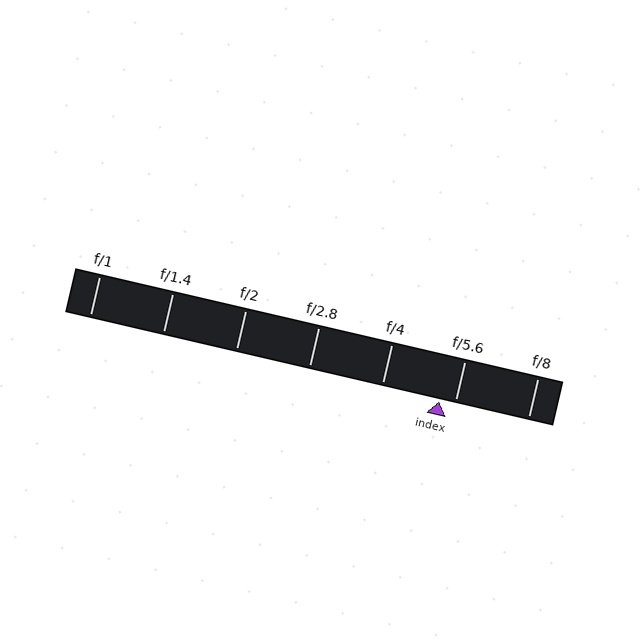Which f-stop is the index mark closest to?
The index mark is closest to f/5.6.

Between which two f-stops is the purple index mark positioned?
The index mark is between f/4 and f/5.6.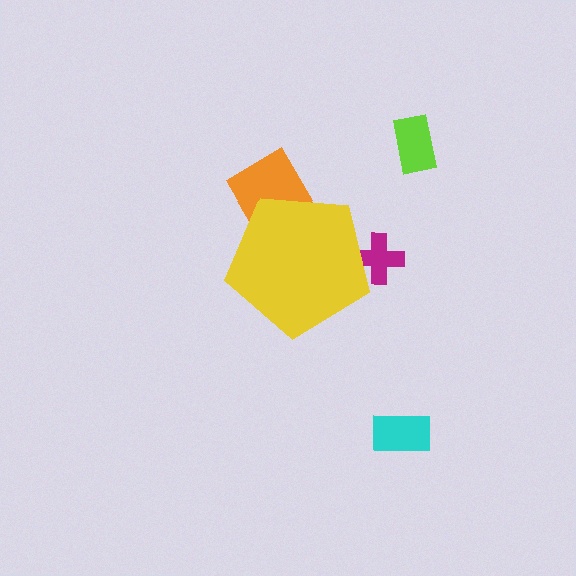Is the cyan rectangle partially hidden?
No, the cyan rectangle is fully visible.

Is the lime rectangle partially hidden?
No, the lime rectangle is fully visible.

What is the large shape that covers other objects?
A yellow pentagon.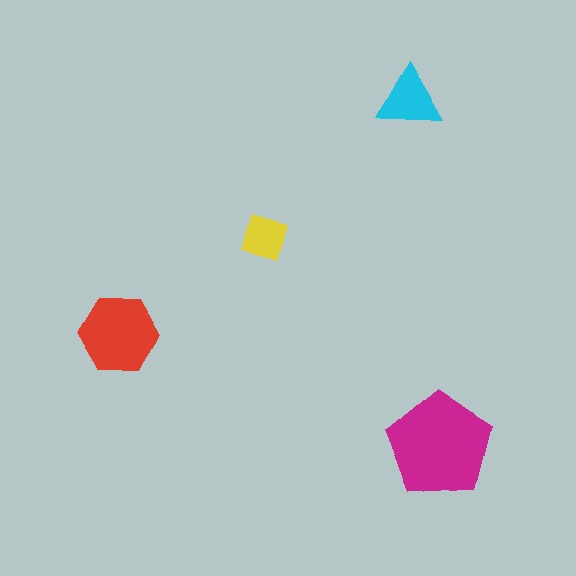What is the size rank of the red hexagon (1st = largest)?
2nd.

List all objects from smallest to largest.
The yellow diamond, the cyan triangle, the red hexagon, the magenta pentagon.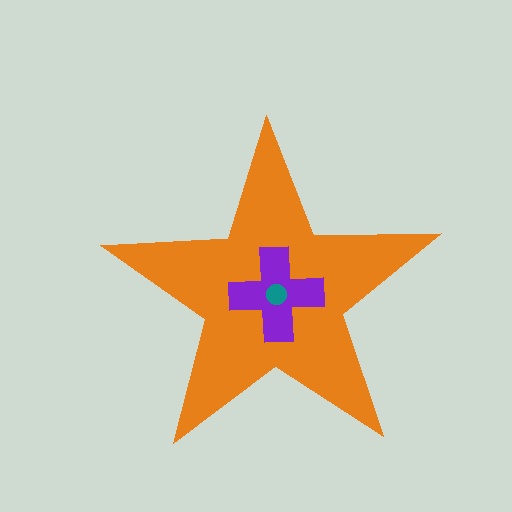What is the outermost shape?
The orange star.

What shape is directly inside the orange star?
The purple cross.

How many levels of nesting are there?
3.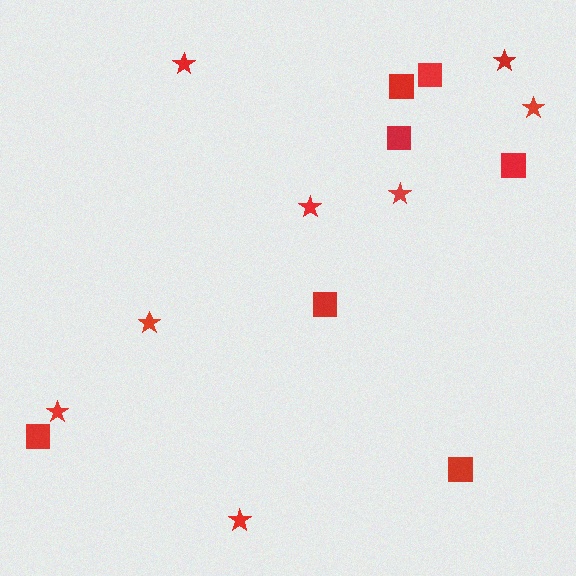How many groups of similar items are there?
There are 2 groups: one group of squares (7) and one group of stars (8).